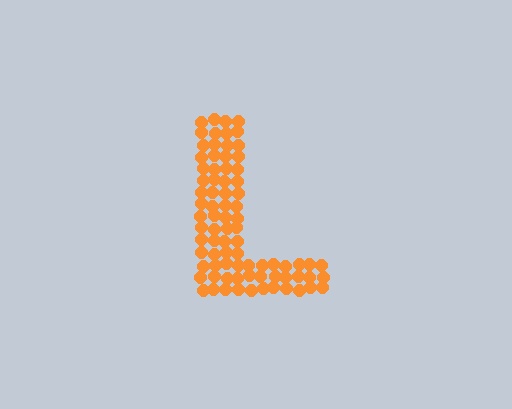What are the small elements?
The small elements are circles.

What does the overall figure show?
The overall figure shows the letter L.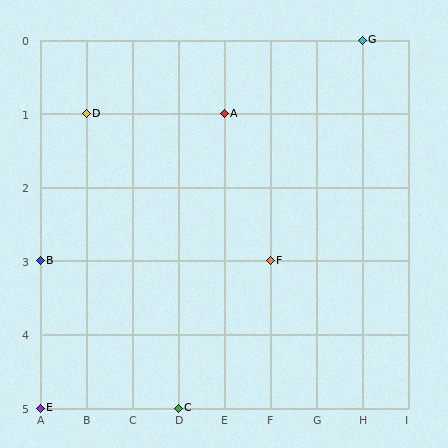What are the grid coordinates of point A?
Point A is at grid coordinates (E, 1).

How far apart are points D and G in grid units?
Points D and G are 6 columns and 1 row apart (about 6.1 grid units diagonally).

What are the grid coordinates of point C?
Point C is at grid coordinates (D, 5).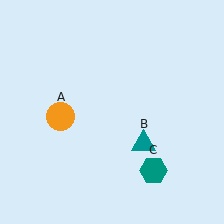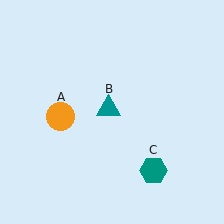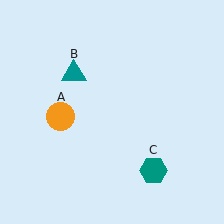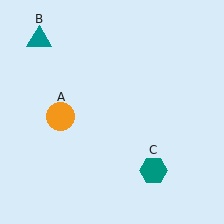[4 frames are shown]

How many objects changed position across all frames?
1 object changed position: teal triangle (object B).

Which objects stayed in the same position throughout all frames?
Orange circle (object A) and teal hexagon (object C) remained stationary.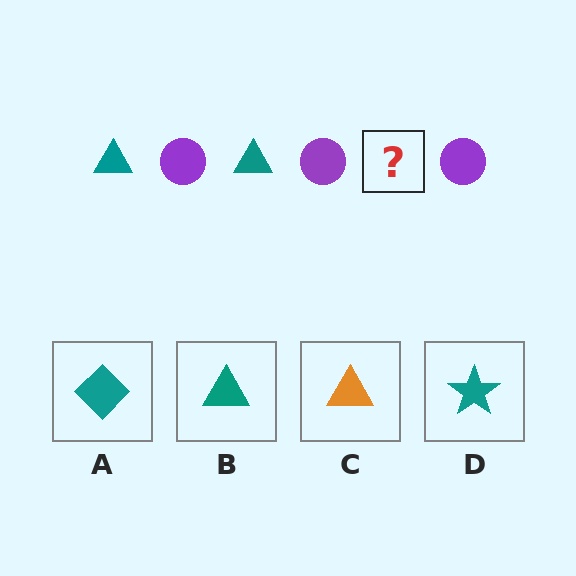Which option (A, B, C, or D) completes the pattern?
B.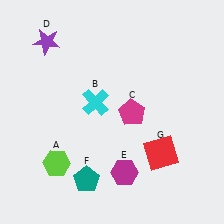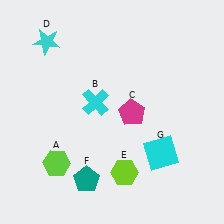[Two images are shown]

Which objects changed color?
D changed from purple to cyan. E changed from magenta to lime. G changed from red to cyan.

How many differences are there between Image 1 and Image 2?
There are 3 differences between the two images.